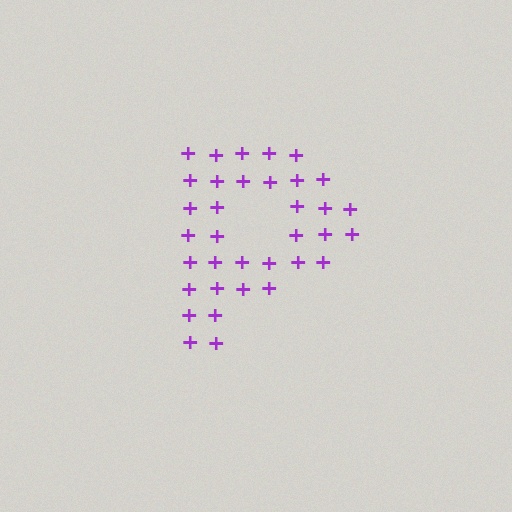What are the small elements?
The small elements are plus signs.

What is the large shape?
The large shape is the letter P.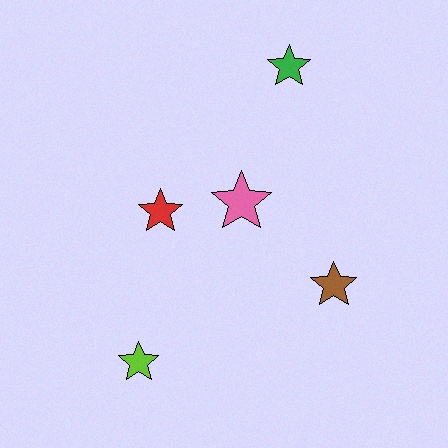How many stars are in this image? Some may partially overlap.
There are 5 stars.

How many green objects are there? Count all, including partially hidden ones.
There is 1 green object.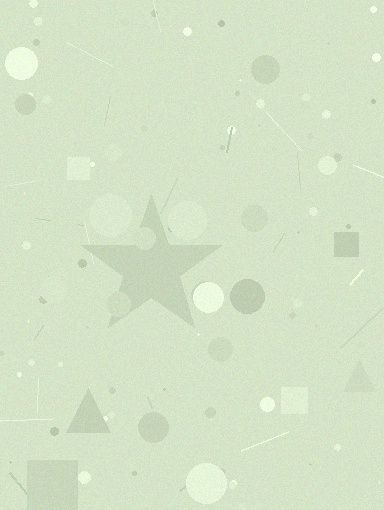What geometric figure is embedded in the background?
A star is embedded in the background.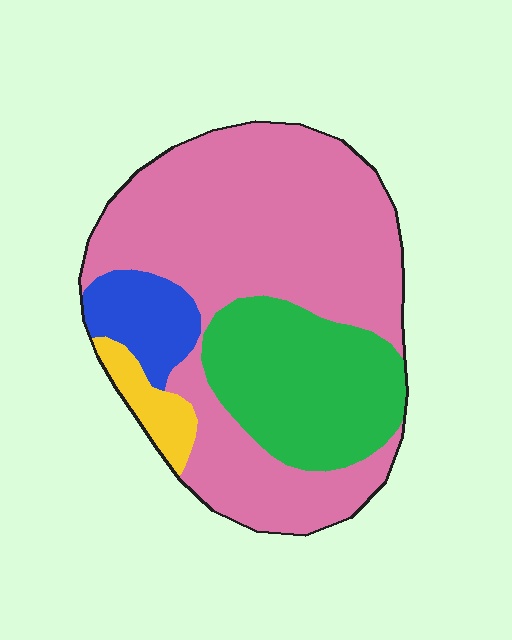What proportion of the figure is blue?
Blue takes up about one tenth (1/10) of the figure.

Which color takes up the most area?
Pink, at roughly 60%.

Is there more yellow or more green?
Green.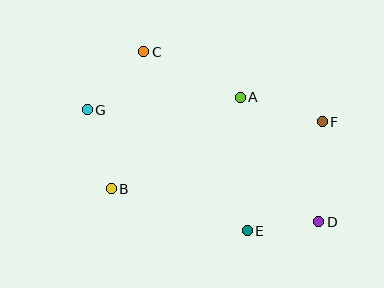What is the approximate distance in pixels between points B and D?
The distance between B and D is approximately 210 pixels.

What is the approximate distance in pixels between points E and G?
The distance between E and G is approximately 201 pixels.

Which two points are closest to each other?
Points D and E are closest to each other.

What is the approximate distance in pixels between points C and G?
The distance between C and G is approximately 81 pixels.